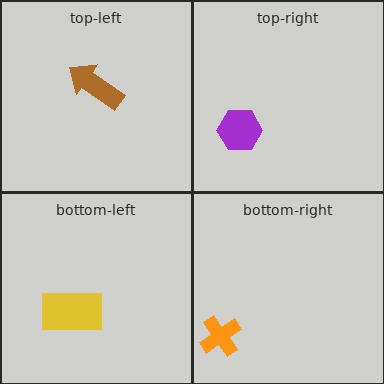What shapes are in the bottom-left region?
The yellow rectangle.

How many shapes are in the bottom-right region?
1.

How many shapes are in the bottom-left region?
1.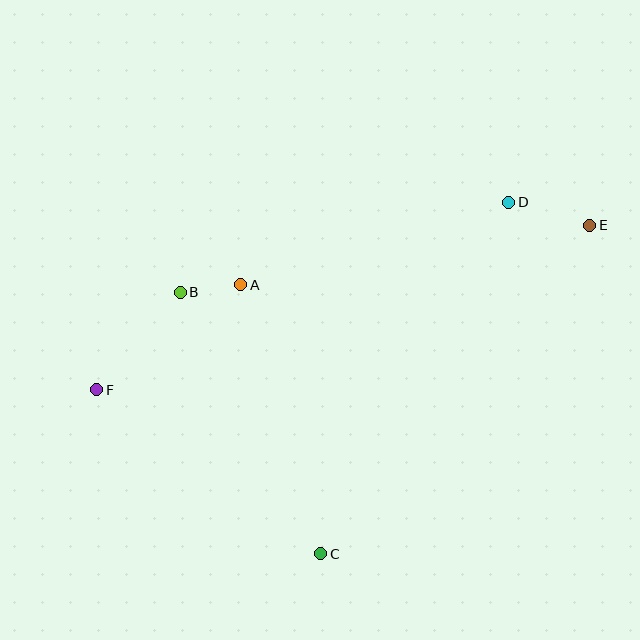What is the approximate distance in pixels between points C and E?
The distance between C and E is approximately 425 pixels.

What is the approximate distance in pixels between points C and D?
The distance between C and D is approximately 399 pixels.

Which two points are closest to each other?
Points A and B are closest to each other.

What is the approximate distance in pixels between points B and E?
The distance between B and E is approximately 415 pixels.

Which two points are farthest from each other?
Points E and F are farthest from each other.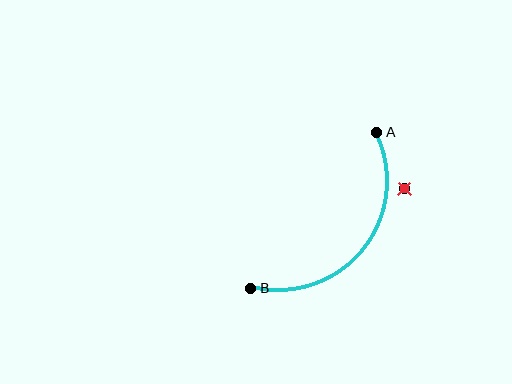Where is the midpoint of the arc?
The arc midpoint is the point on the curve farthest from the straight line joining A and B. It sits below and to the right of that line.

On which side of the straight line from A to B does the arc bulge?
The arc bulges below and to the right of the straight line connecting A and B.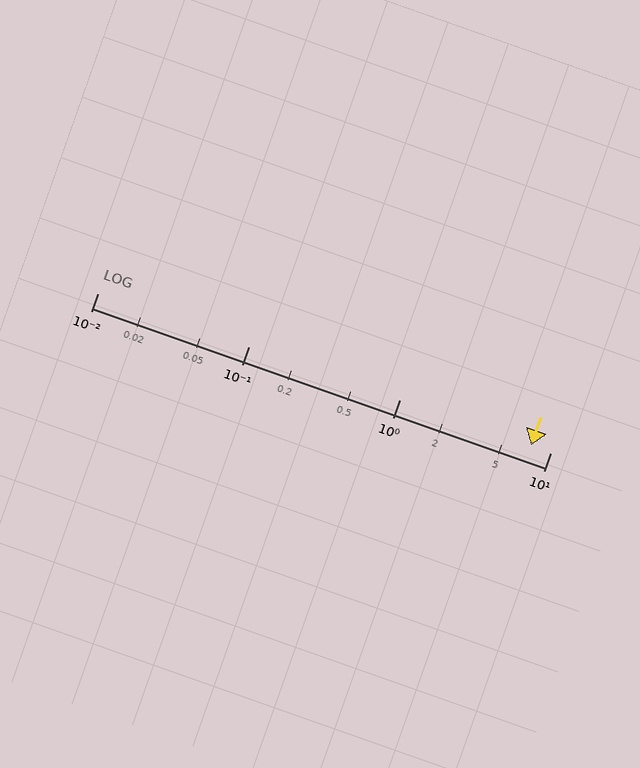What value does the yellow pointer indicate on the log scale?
The pointer indicates approximately 7.4.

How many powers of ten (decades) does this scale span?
The scale spans 3 decades, from 0.01 to 10.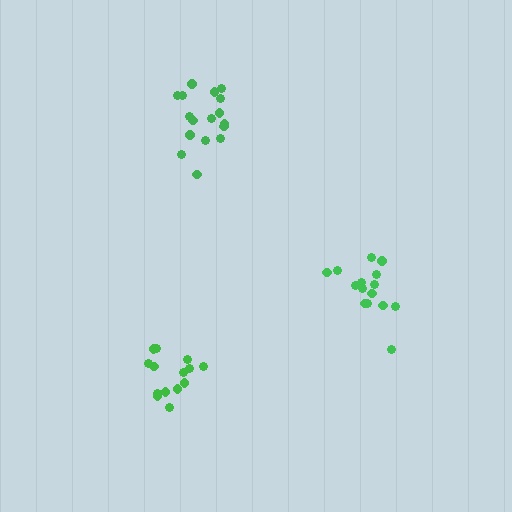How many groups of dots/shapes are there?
There are 3 groups.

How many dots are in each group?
Group 1: 17 dots, Group 2: 15 dots, Group 3: 14 dots (46 total).